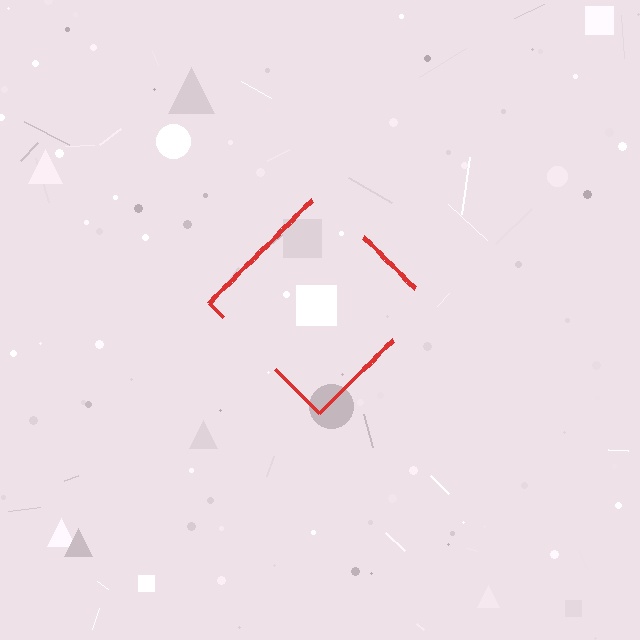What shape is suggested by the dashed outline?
The dashed outline suggests a diamond.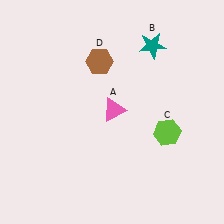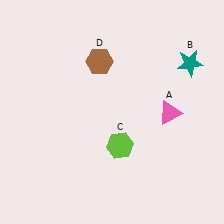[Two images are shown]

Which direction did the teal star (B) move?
The teal star (B) moved right.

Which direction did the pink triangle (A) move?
The pink triangle (A) moved right.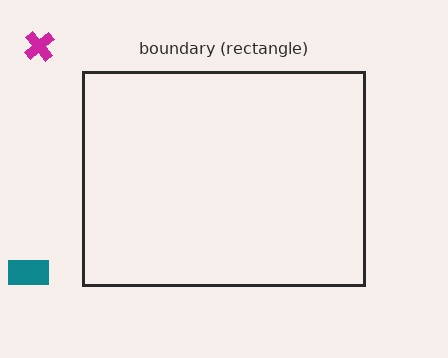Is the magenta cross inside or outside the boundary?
Outside.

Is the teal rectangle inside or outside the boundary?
Outside.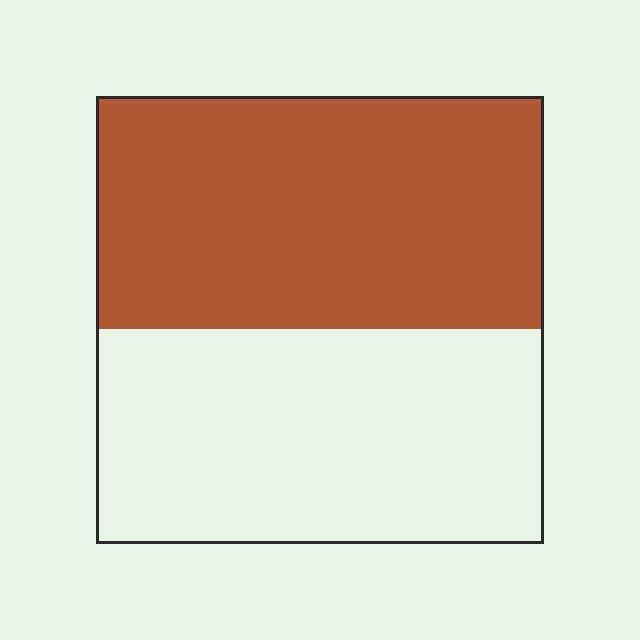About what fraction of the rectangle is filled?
About one half (1/2).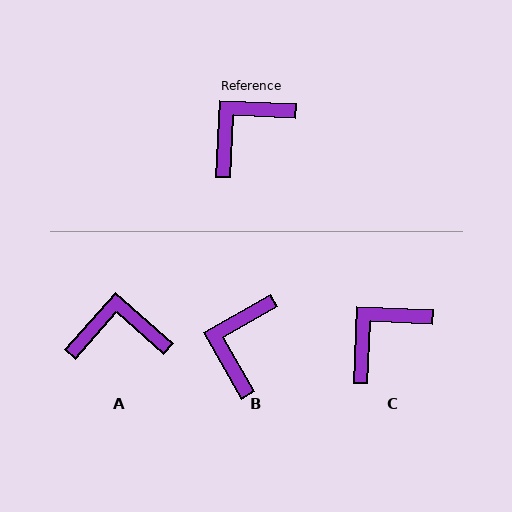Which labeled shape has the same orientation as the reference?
C.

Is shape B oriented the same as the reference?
No, it is off by about 33 degrees.